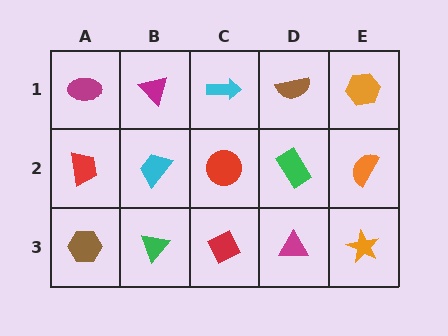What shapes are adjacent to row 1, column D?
A green rectangle (row 2, column D), a cyan arrow (row 1, column C), an orange hexagon (row 1, column E).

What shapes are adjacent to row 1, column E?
An orange semicircle (row 2, column E), a brown semicircle (row 1, column D).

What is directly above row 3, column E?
An orange semicircle.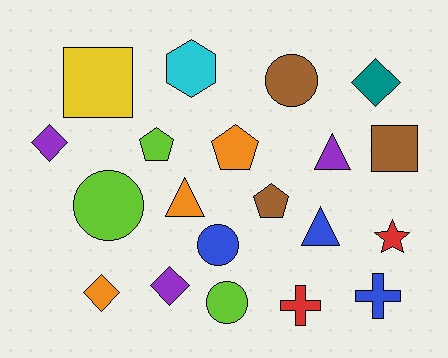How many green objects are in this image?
There are no green objects.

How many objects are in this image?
There are 20 objects.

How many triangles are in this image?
There are 3 triangles.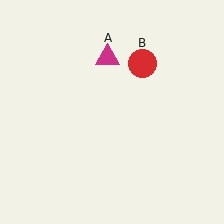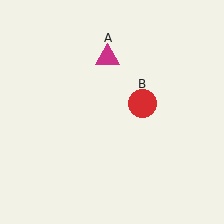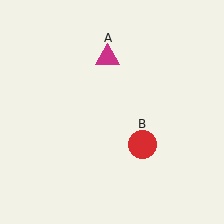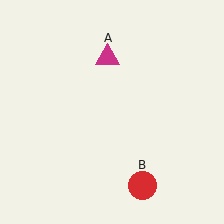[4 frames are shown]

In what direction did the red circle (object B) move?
The red circle (object B) moved down.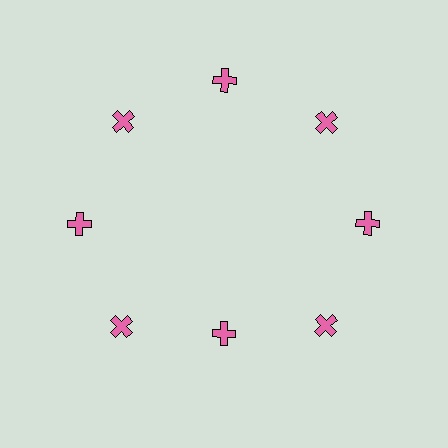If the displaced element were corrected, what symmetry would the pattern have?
It would have 8-fold rotational symmetry — the pattern would map onto itself every 45 degrees.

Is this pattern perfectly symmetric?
No. The 8 pink crosses are arranged in a ring, but one element near the 6 o'clock position is pulled inward toward the center, breaking the 8-fold rotational symmetry.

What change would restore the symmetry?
The symmetry would be restored by moving it outward, back onto the ring so that all 8 crosses sit at equal angles and equal distance from the center.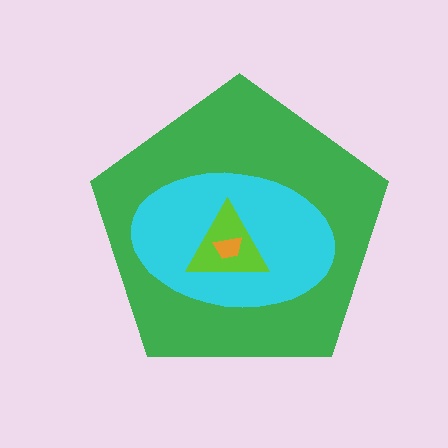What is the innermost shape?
The orange trapezoid.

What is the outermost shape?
The green pentagon.